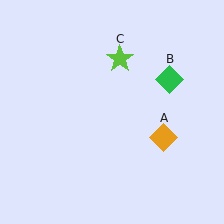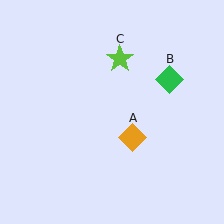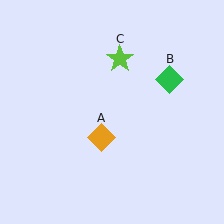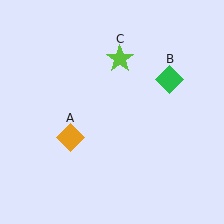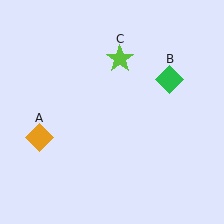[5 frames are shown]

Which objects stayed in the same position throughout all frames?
Green diamond (object B) and lime star (object C) remained stationary.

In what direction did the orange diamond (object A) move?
The orange diamond (object A) moved left.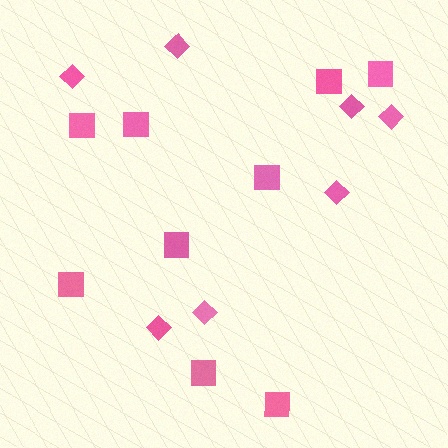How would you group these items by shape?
There are 2 groups: one group of diamonds (7) and one group of squares (9).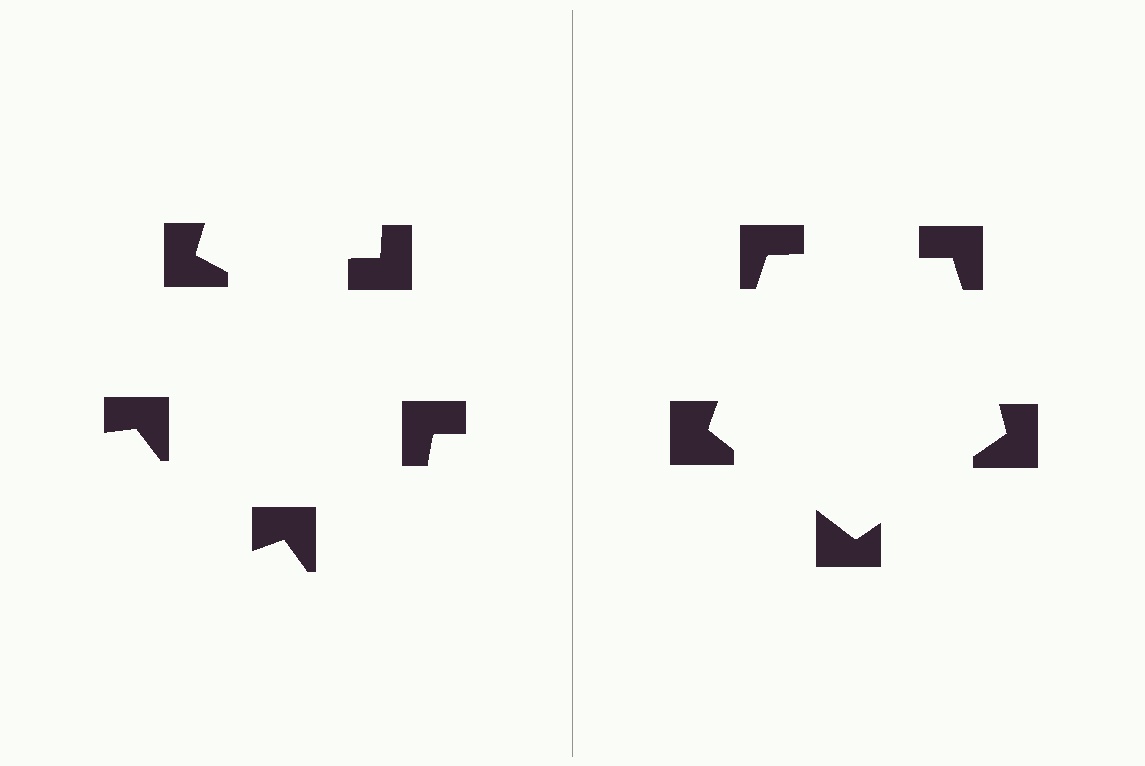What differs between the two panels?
The notched squares are positioned identically on both sides; only the wedge orientations differ. On the right they align to a pentagon; on the left they are misaligned.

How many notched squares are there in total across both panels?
10 — 5 on each side.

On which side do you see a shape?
An illusory pentagon appears on the right side. On the left side the wedge cuts are rotated, so no coherent shape forms.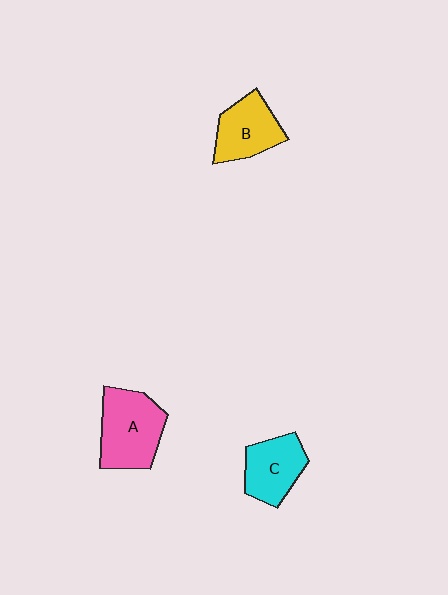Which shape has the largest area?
Shape A (pink).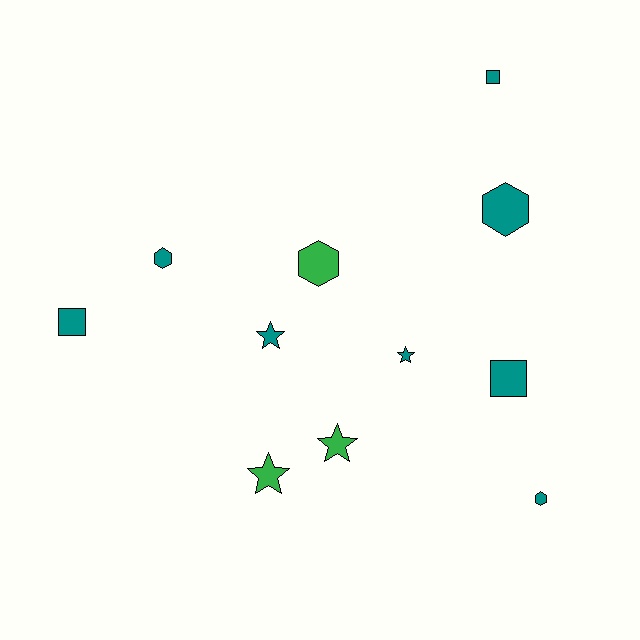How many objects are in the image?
There are 11 objects.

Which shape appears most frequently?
Star, with 4 objects.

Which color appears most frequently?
Teal, with 8 objects.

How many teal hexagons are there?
There are 3 teal hexagons.